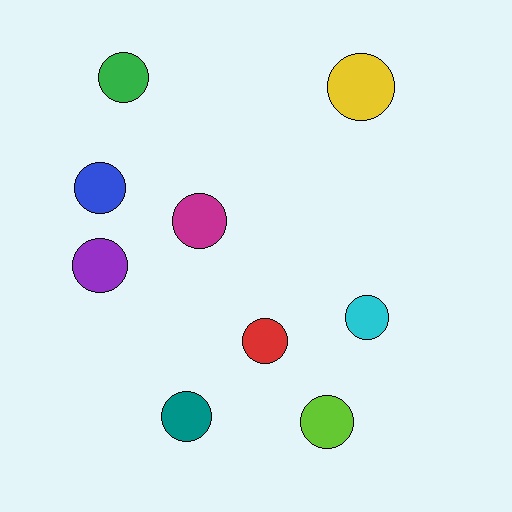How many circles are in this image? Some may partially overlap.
There are 9 circles.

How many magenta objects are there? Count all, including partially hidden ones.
There is 1 magenta object.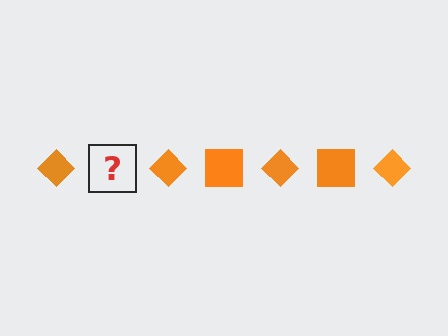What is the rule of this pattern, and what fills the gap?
The rule is that the pattern cycles through diamond, square shapes in orange. The gap should be filled with an orange square.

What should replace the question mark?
The question mark should be replaced with an orange square.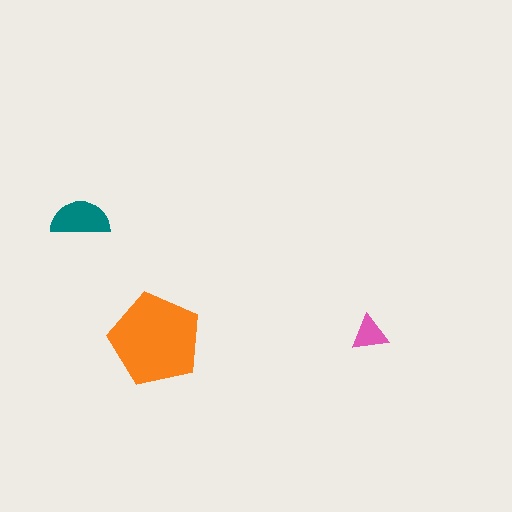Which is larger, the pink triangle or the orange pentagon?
The orange pentagon.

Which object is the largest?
The orange pentagon.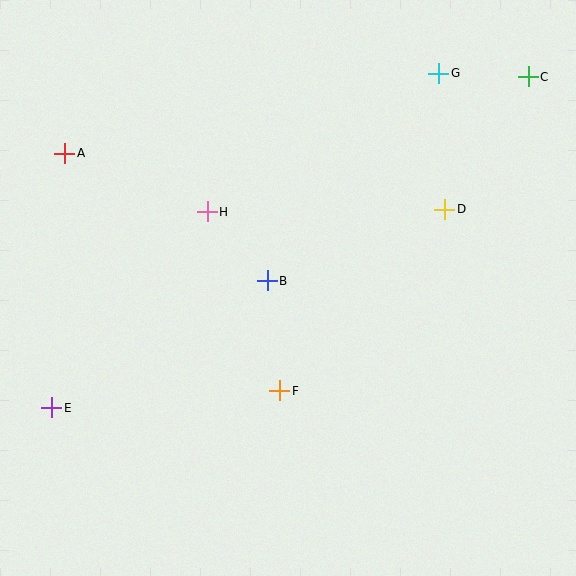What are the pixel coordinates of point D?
Point D is at (445, 209).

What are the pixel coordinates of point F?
Point F is at (280, 391).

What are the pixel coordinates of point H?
Point H is at (207, 212).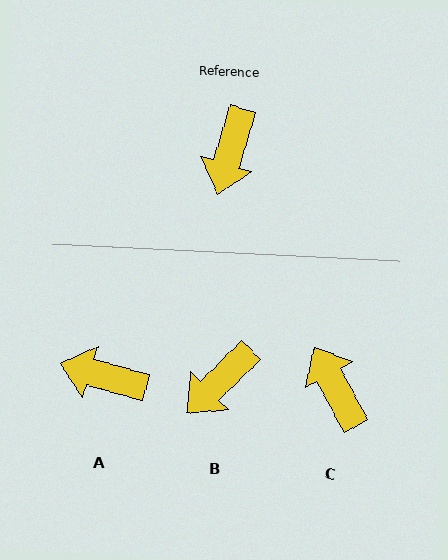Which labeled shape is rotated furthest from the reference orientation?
C, about 135 degrees away.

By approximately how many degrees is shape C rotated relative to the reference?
Approximately 135 degrees clockwise.